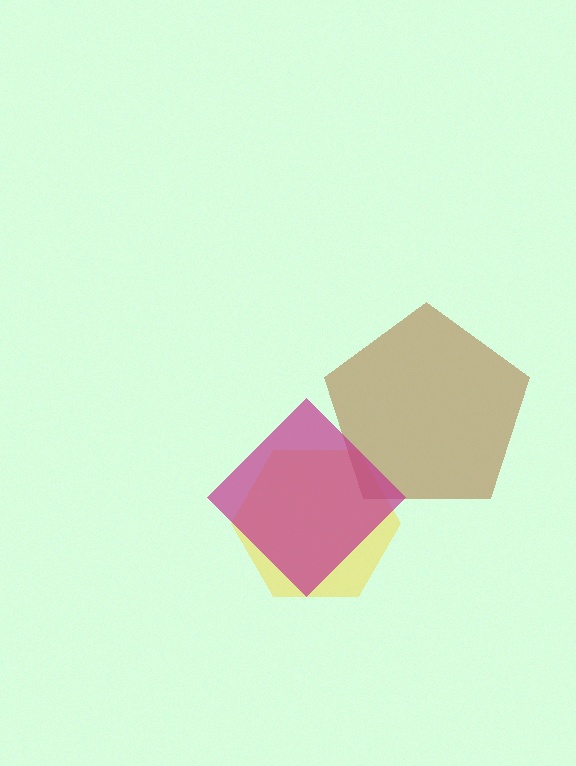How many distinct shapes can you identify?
There are 3 distinct shapes: a yellow hexagon, a brown pentagon, a magenta diamond.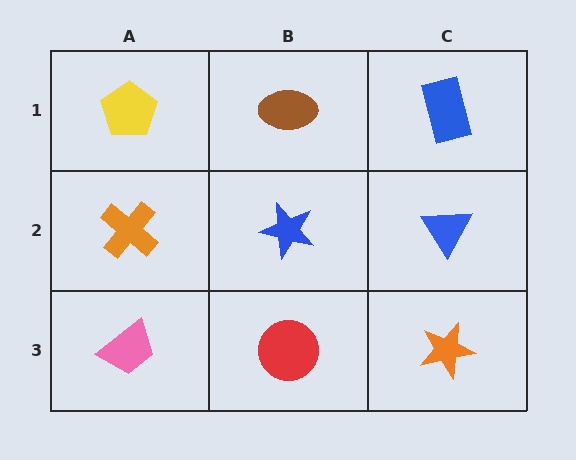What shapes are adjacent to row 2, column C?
A blue rectangle (row 1, column C), an orange star (row 3, column C), a blue star (row 2, column B).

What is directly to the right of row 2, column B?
A blue triangle.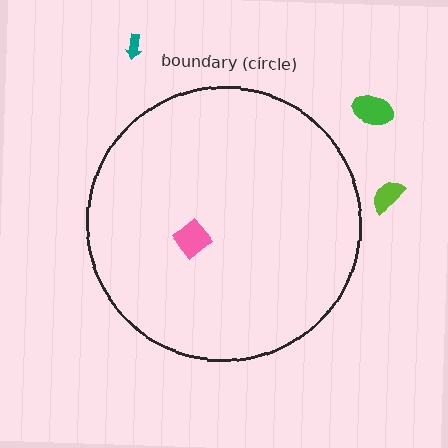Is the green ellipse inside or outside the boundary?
Outside.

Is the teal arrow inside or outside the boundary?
Outside.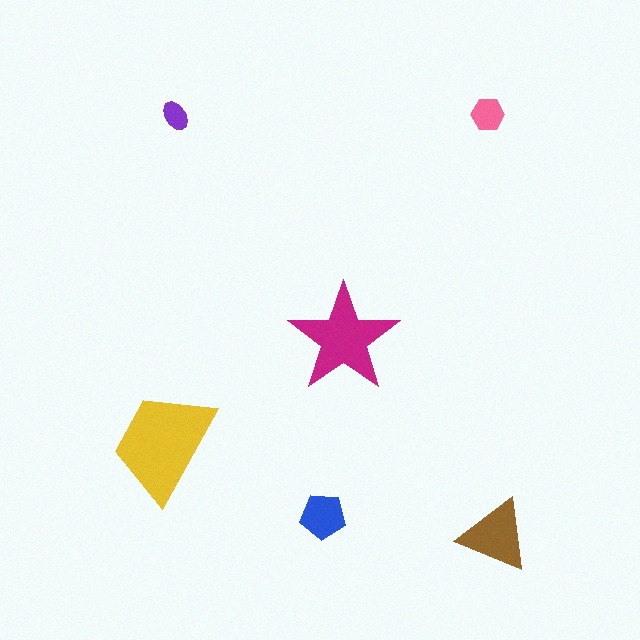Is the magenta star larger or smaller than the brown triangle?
Larger.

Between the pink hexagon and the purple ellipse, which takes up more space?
The pink hexagon.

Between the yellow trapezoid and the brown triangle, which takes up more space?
The yellow trapezoid.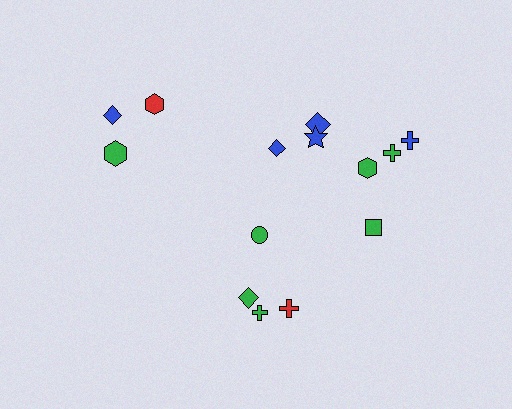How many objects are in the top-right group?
There are 7 objects.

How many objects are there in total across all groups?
There are 14 objects.